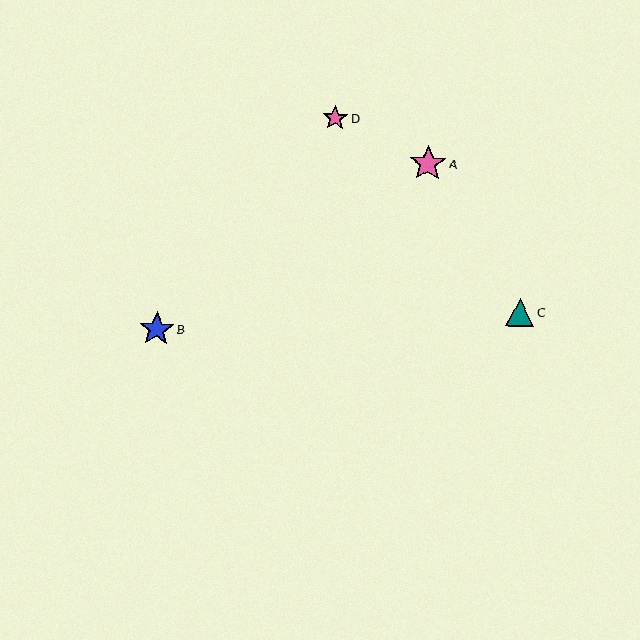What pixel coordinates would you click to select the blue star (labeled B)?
Click at (157, 329) to select the blue star B.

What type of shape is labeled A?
Shape A is a pink star.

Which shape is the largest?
The pink star (labeled A) is the largest.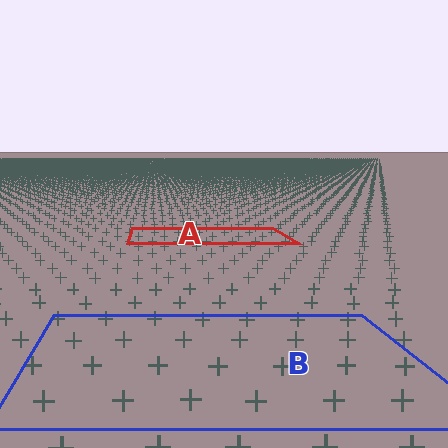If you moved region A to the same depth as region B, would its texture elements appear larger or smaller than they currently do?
They would appear larger. At a closer depth, the same texture elements are projected at a bigger on-screen size.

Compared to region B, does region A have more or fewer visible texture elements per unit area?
Region A has more texture elements per unit area — they are packed more densely because it is farther away.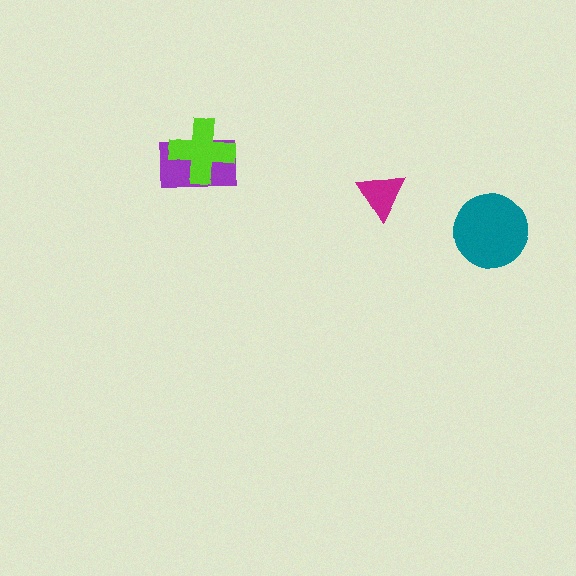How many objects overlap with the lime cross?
1 object overlaps with the lime cross.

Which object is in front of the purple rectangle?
The lime cross is in front of the purple rectangle.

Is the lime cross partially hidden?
No, no other shape covers it.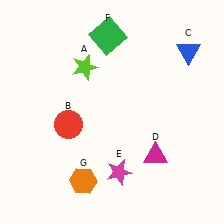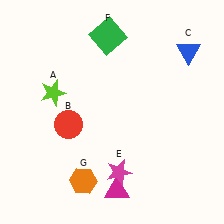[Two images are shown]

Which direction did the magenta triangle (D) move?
The magenta triangle (D) moved left.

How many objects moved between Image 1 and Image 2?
2 objects moved between the two images.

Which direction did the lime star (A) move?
The lime star (A) moved left.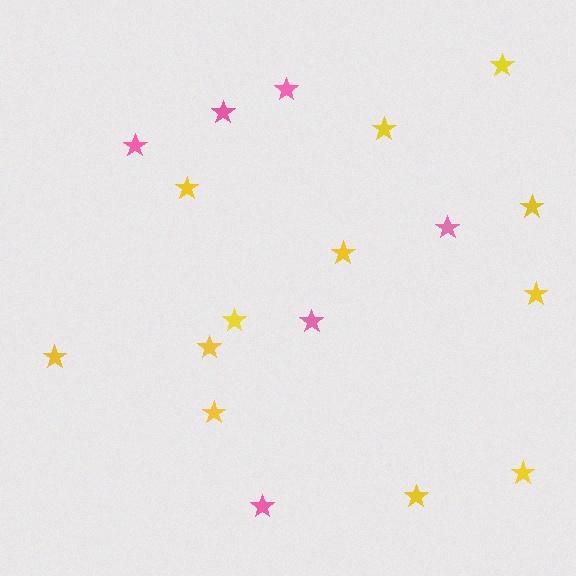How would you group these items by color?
There are 2 groups: one group of pink stars (6) and one group of yellow stars (12).